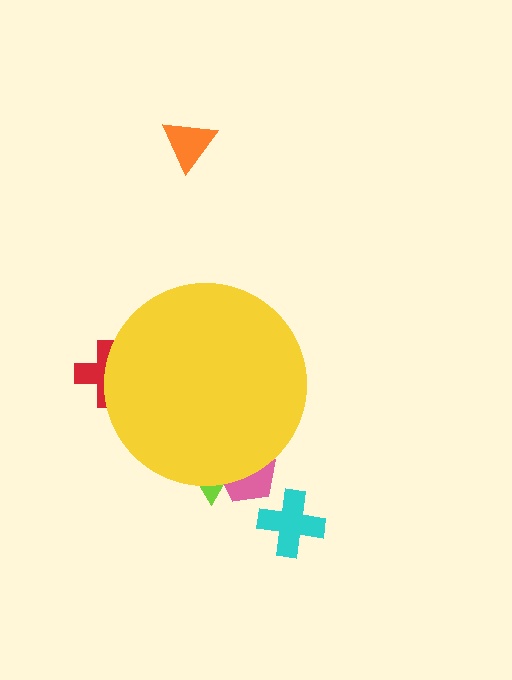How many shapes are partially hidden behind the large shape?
3 shapes are partially hidden.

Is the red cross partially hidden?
Yes, the red cross is partially hidden behind the yellow circle.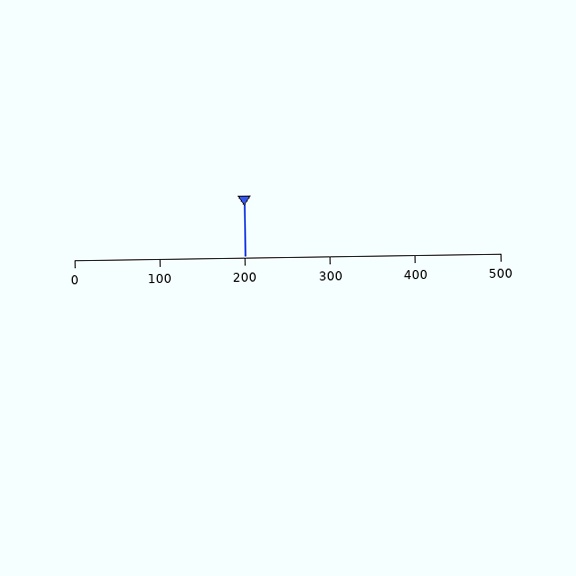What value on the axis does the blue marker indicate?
The marker indicates approximately 200.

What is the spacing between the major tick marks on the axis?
The major ticks are spaced 100 apart.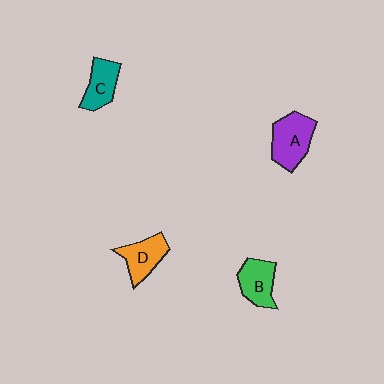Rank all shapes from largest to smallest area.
From largest to smallest: A (purple), D (orange), B (green), C (teal).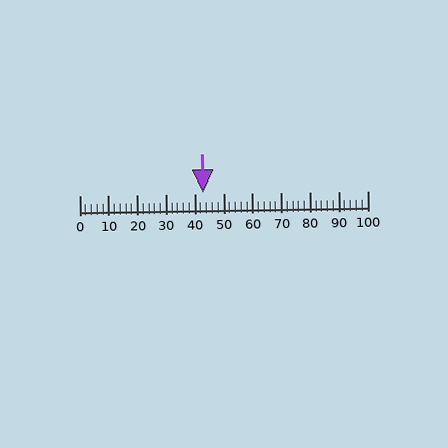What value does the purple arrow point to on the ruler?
The purple arrow points to approximately 43.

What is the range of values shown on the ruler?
The ruler shows values from 0 to 100.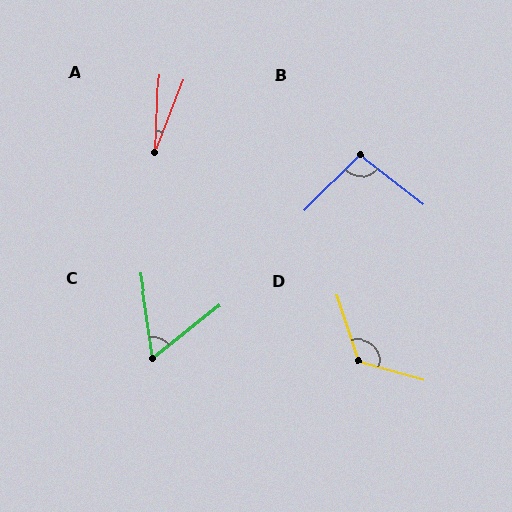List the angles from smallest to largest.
A (19°), C (60°), B (97°), D (124°).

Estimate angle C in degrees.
Approximately 60 degrees.